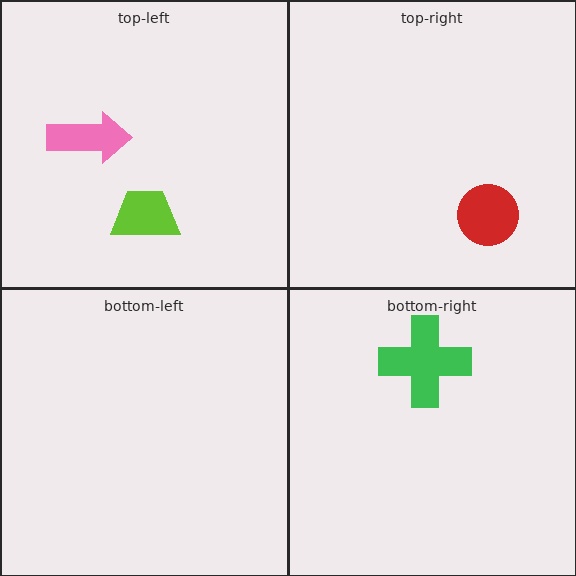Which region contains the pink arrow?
The top-left region.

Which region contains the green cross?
The bottom-right region.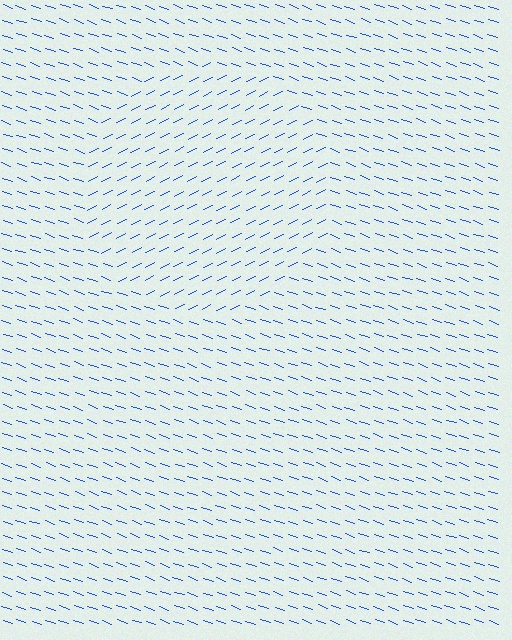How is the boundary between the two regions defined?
The boundary is defined purely by a change in line orientation (approximately 45 degrees difference). All lines are the same color and thickness.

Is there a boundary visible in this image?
Yes, there is a texture boundary formed by a change in line orientation.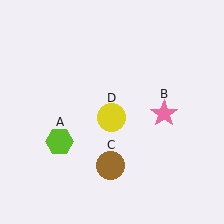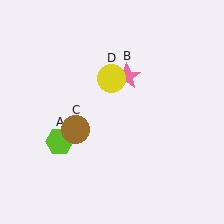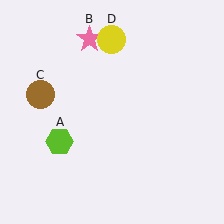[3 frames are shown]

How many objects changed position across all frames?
3 objects changed position: pink star (object B), brown circle (object C), yellow circle (object D).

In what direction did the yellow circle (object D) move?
The yellow circle (object D) moved up.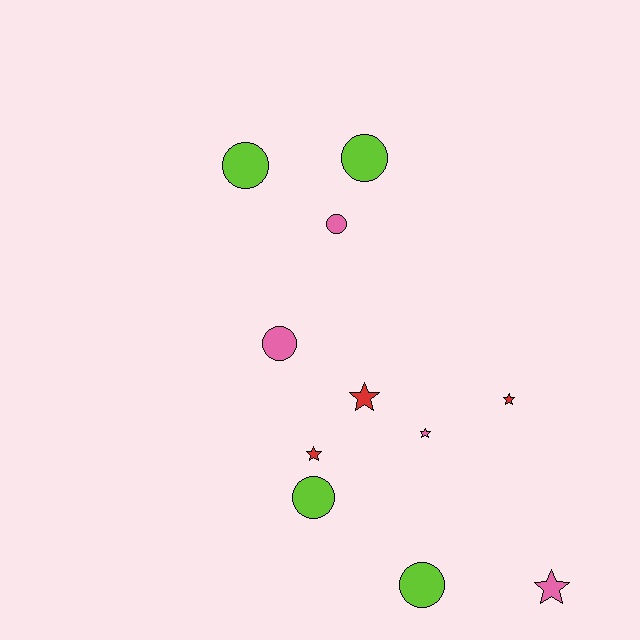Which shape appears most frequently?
Circle, with 6 objects.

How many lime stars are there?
There are no lime stars.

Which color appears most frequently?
Pink, with 4 objects.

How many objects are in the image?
There are 11 objects.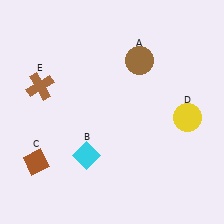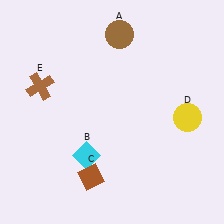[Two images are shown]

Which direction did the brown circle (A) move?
The brown circle (A) moved up.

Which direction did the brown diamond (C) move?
The brown diamond (C) moved right.